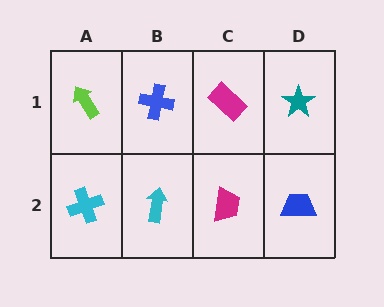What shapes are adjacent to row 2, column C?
A magenta rectangle (row 1, column C), a cyan arrow (row 2, column B), a blue trapezoid (row 2, column D).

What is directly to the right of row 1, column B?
A magenta rectangle.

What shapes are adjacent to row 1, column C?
A magenta trapezoid (row 2, column C), a blue cross (row 1, column B), a teal star (row 1, column D).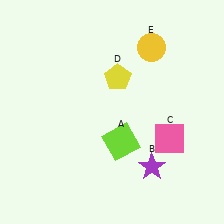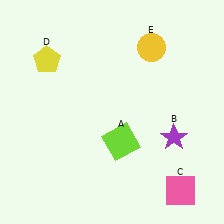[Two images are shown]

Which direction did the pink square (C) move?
The pink square (C) moved down.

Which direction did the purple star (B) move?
The purple star (B) moved up.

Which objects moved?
The objects that moved are: the purple star (B), the pink square (C), the yellow pentagon (D).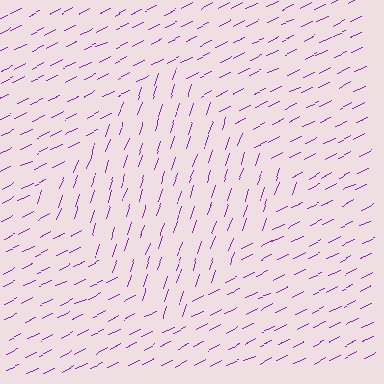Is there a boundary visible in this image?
Yes, there is a texture boundary formed by a change in line orientation.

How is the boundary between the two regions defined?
The boundary is defined purely by a change in line orientation (approximately 45 degrees difference). All lines are the same color and thickness.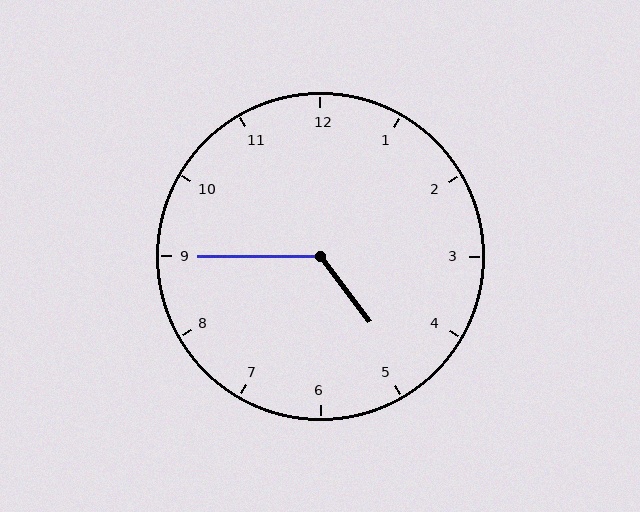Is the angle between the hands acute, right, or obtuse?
It is obtuse.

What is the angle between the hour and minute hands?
Approximately 128 degrees.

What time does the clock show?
4:45.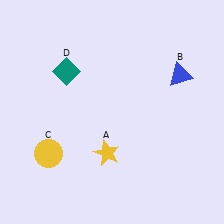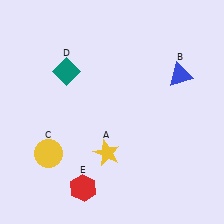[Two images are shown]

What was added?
A red hexagon (E) was added in Image 2.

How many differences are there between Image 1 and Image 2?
There is 1 difference between the two images.